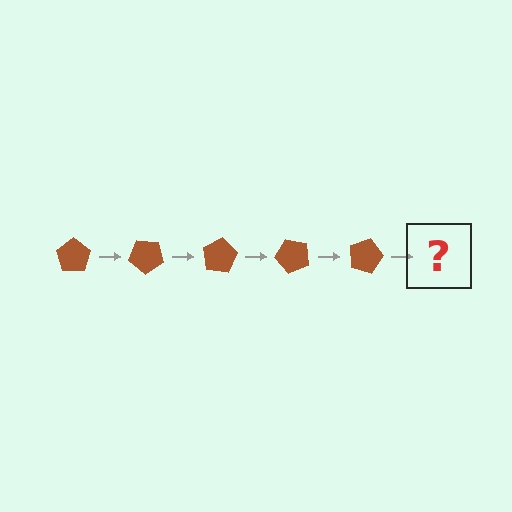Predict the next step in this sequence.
The next step is a brown pentagon rotated 200 degrees.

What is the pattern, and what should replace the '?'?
The pattern is that the pentagon rotates 40 degrees each step. The '?' should be a brown pentagon rotated 200 degrees.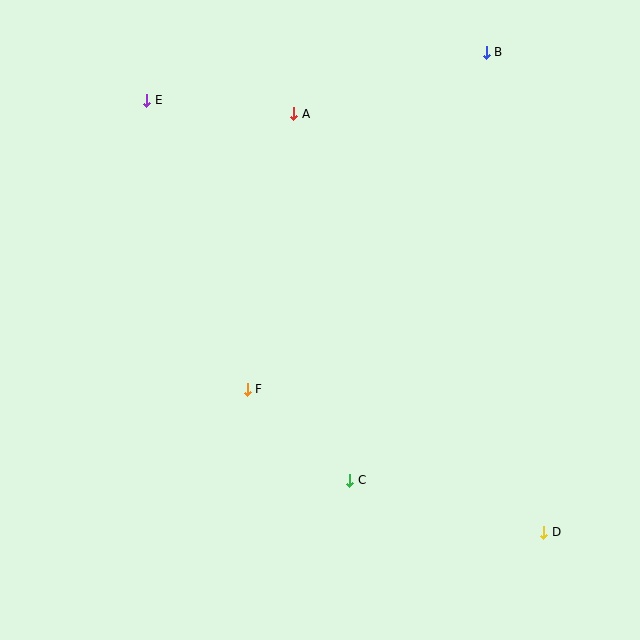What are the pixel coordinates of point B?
Point B is at (486, 52).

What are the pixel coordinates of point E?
Point E is at (147, 100).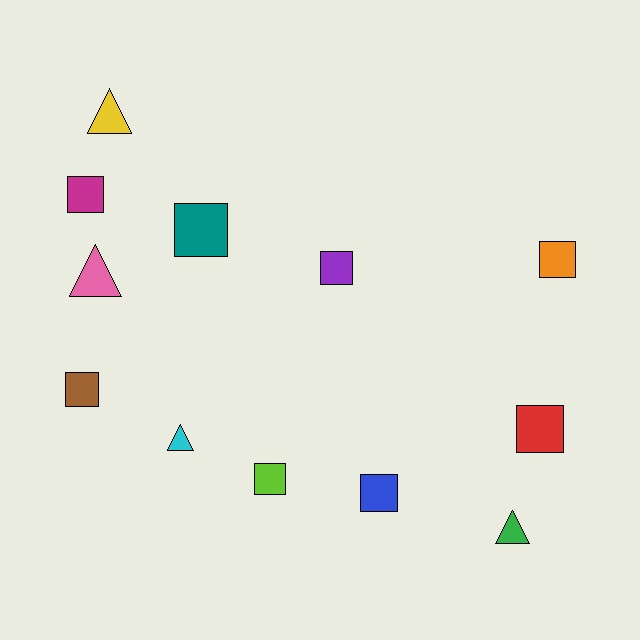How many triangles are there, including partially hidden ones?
There are 4 triangles.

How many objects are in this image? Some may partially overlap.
There are 12 objects.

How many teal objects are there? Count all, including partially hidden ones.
There is 1 teal object.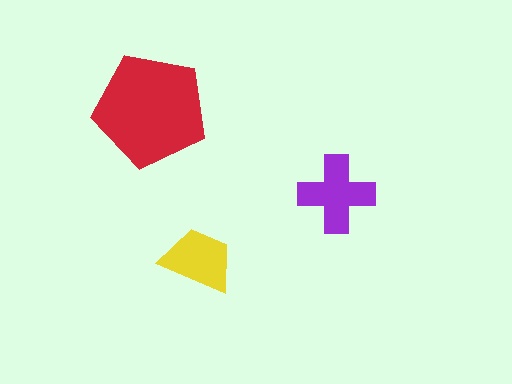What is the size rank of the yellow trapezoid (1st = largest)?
3rd.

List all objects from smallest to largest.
The yellow trapezoid, the purple cross, the red pentagon.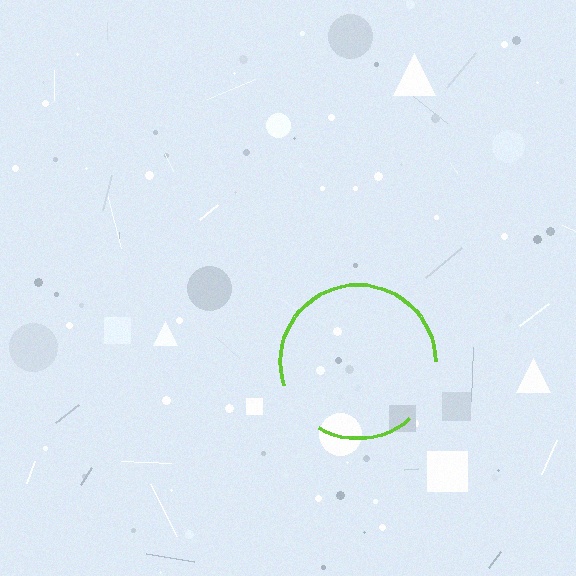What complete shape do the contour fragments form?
The contour fragments form a circle.